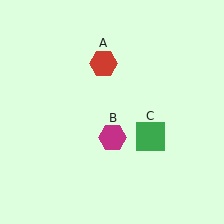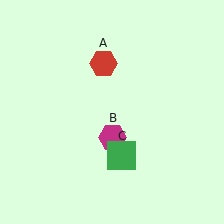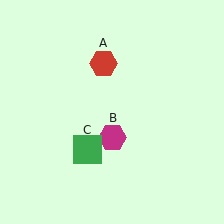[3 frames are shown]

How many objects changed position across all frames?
1 object changed position: green square (object C).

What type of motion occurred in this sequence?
The green square (object C) rotated clockwise around the center of the scene.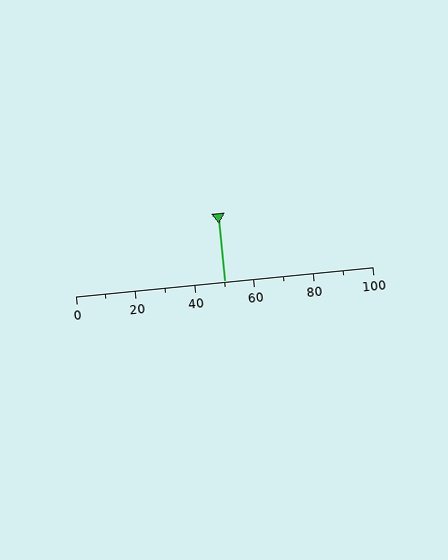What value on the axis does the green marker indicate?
The marker indicates approximately 50.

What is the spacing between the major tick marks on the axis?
The major ticks are spaced 20 apart.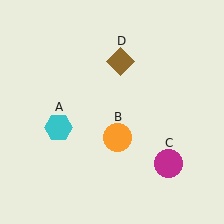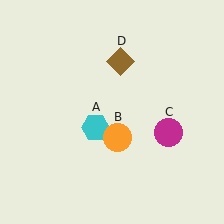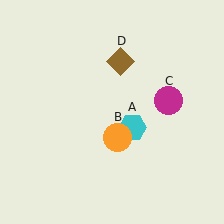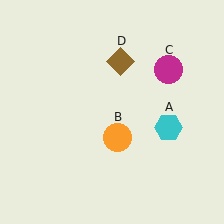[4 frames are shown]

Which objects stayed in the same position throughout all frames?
Orange circle (object B) and brown diamond (object D) remained stationary.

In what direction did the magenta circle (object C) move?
The magenta circle (object C) moved up.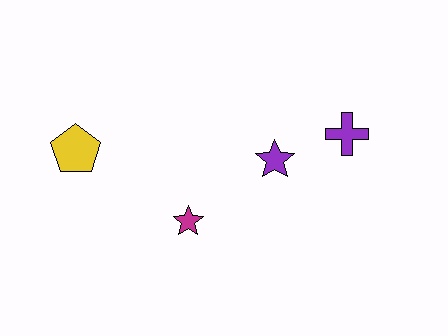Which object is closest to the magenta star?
The purple star is closest to the magenta star.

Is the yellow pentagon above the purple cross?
No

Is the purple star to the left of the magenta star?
No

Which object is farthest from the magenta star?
The purple cross is farthest from the magenta star.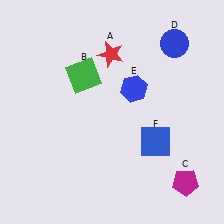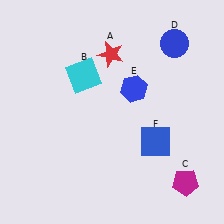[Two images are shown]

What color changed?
The square (B) changed from green in Image 1 to cyan in Image 2.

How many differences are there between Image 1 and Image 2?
There is 1 difference between the two images.